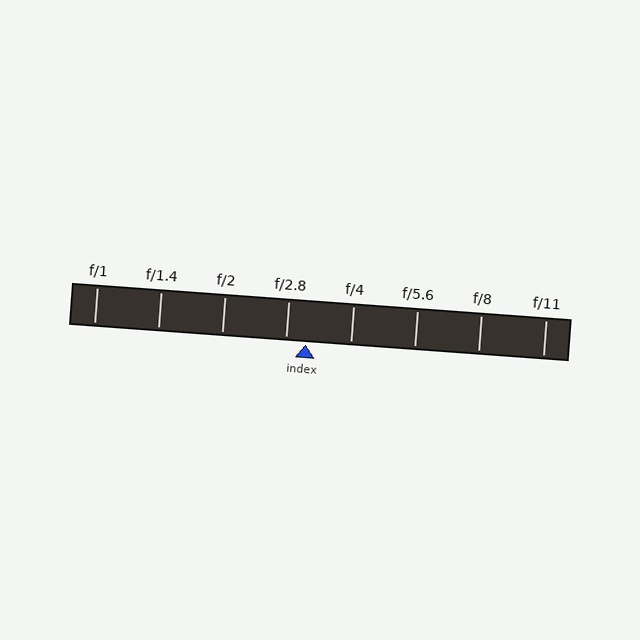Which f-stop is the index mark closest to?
The index mark is closest to f/2.8.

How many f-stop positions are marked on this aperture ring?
There are 8 f-stop positions marked.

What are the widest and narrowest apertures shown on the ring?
The widest aperture shown is f/1 and the narrowest is f/11.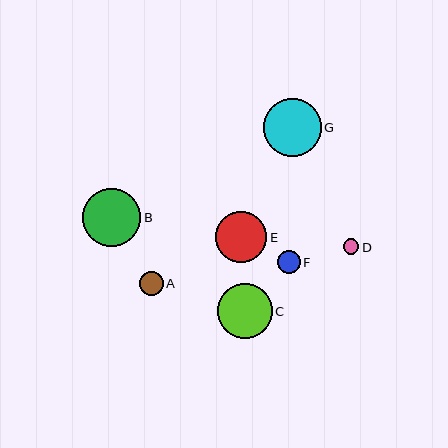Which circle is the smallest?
Circle D is the smallest with a size of approximately 15 pixels.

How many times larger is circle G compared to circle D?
Circle G is approximately 3.8 times the size of circle D.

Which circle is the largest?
Circle G is the largest with a size of approximately 58 pixels.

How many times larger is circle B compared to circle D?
Circle B is approximately 3.8 times the size of circle D.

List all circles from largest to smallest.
From largest to smallest: G, B, C, E, A, F, D.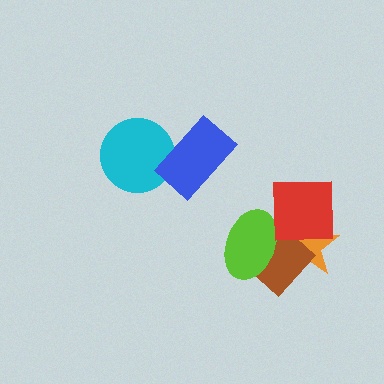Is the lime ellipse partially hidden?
Yes, it is partially covered by another shape.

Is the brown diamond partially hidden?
Yes, it is partially covered by another shape.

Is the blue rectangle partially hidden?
No, no other shape covers it.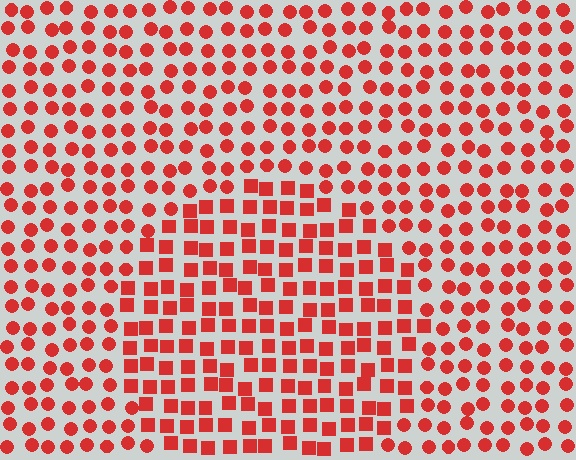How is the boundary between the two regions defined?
The boundary is defined by a change in element shape: squares inside vs. circles outside. All elements share the same color and spacing.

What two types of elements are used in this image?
The image uses squares inside the circle region and circles outside it.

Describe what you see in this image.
The image is filled with small red elements arranged in a uniform grid. A circle-shaped region contains squares, while the surrounding area contains circles. The boundary is defined purely by the change in element shape.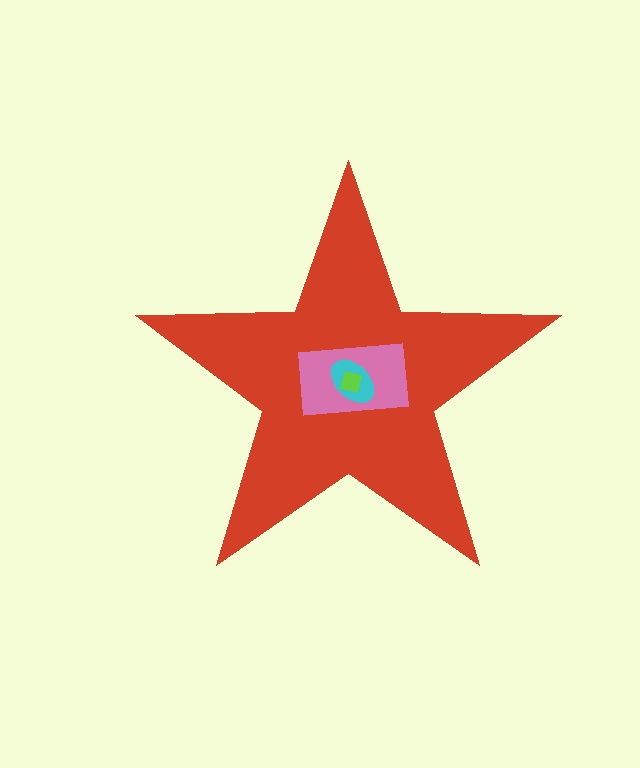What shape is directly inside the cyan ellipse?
The lime square.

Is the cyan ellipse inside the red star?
Yes.